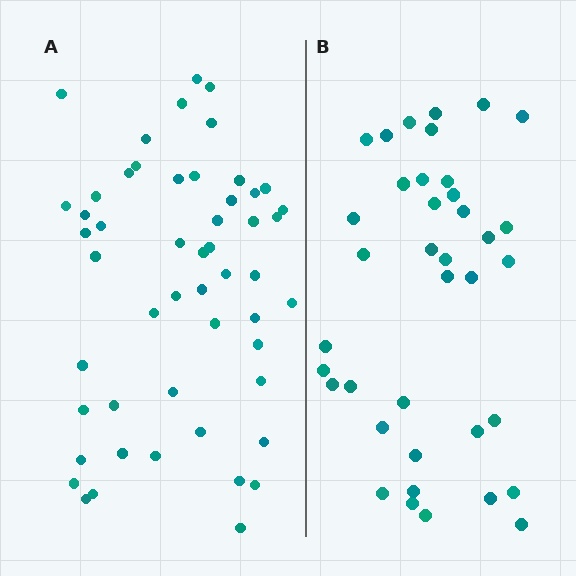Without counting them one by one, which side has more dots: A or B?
Region A (the left region) has more dots.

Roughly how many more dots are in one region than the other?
Region A has approximately 15 more dots than region B.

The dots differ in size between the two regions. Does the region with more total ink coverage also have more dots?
No. Region B has more total ink coverage because its dots are larger, but region A actually contains more individual dots. Total area can be misleading — the number of items is what matters here.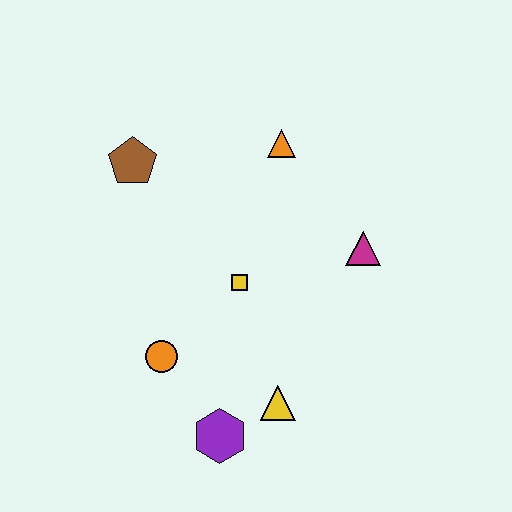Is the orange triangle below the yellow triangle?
No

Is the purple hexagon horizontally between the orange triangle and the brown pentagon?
Yes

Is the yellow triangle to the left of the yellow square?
No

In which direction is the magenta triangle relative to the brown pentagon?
The magenta triangle is to the right of the brown pentagon.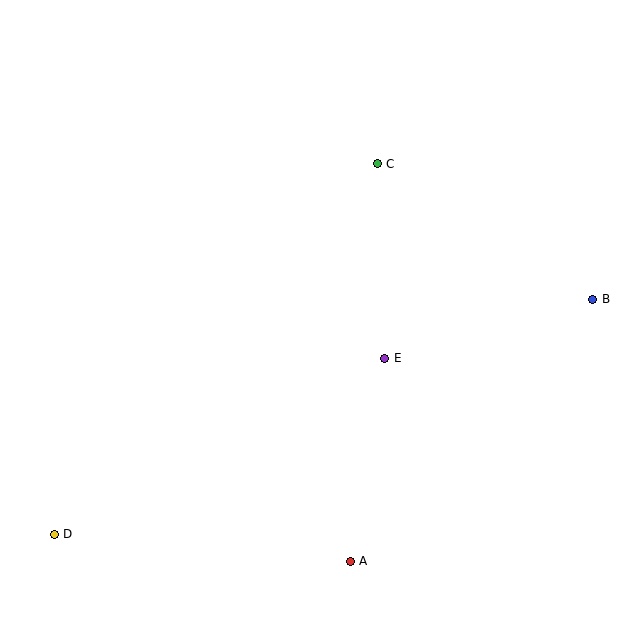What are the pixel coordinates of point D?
Point D is at (54, 534).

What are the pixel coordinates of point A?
Point A is at (350, 561).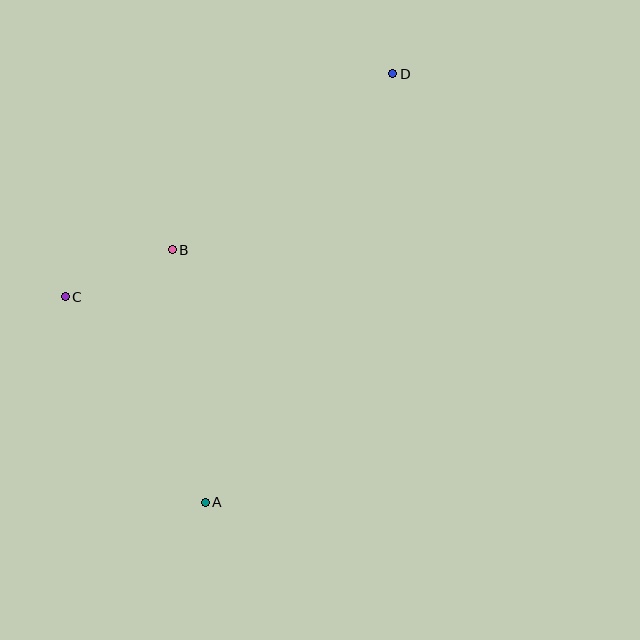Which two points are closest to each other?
Points B and C are closest to each other.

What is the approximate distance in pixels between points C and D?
The distance between C and D is approximately 396 pixels.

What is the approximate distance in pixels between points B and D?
The distance between B and D is approximately 282 pixels.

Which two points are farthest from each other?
Points A and D are farthest from each other.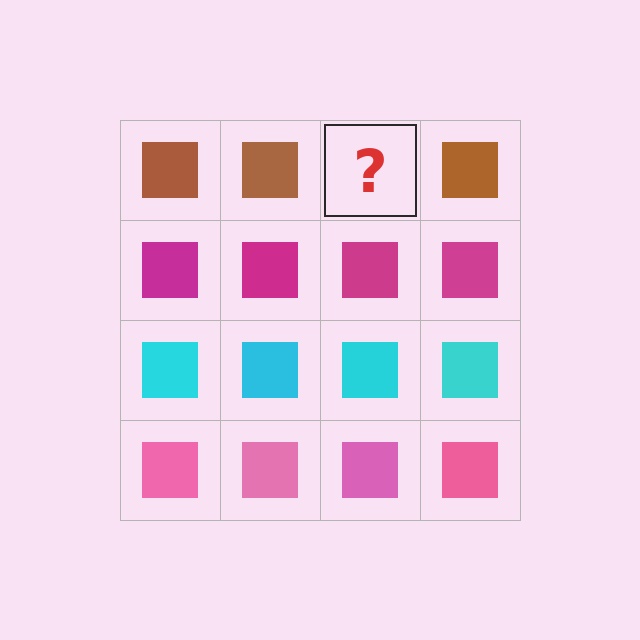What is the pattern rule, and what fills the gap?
The rule is that each row has a consistent color. The gap should be filled with a brown square.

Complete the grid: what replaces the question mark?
The question mark should be replaced with a brown square.